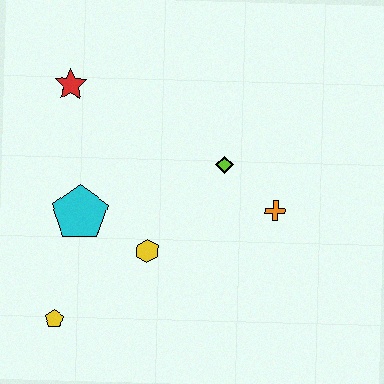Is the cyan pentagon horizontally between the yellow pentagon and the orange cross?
Yes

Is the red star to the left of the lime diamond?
Yes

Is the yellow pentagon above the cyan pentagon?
No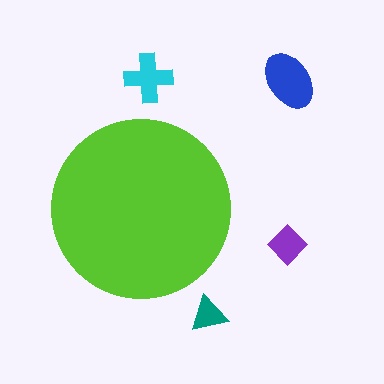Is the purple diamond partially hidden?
No, the purple diamond is fully visible.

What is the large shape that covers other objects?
A lime circle.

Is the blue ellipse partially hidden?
No, the blue ellipse is fully visible.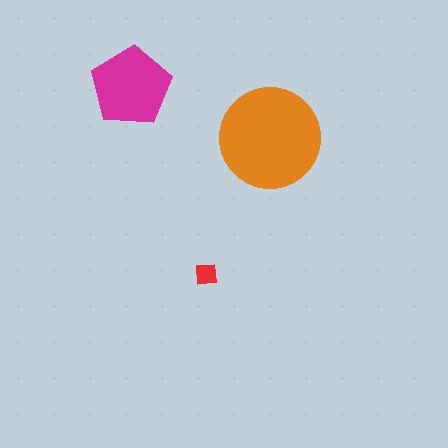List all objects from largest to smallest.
The orange circle, the magenta pentagon, the red square.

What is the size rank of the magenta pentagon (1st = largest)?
2nd.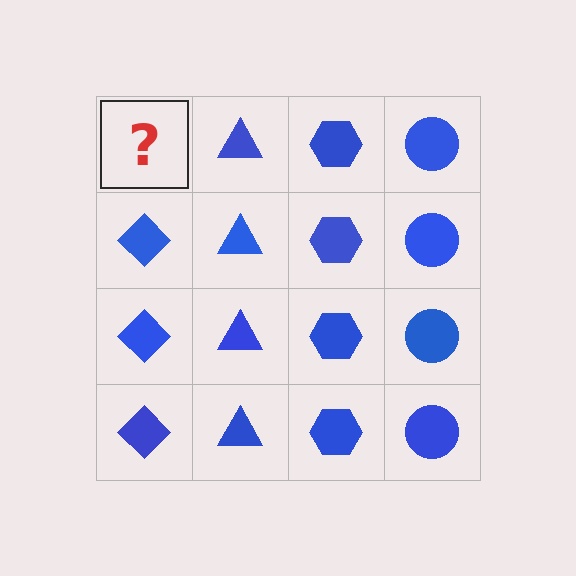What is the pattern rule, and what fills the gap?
The rule is that each column has a consistent shape. The gap should be filled with a blue diamond.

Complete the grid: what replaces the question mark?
The question mark should be replaced with a blue diamond.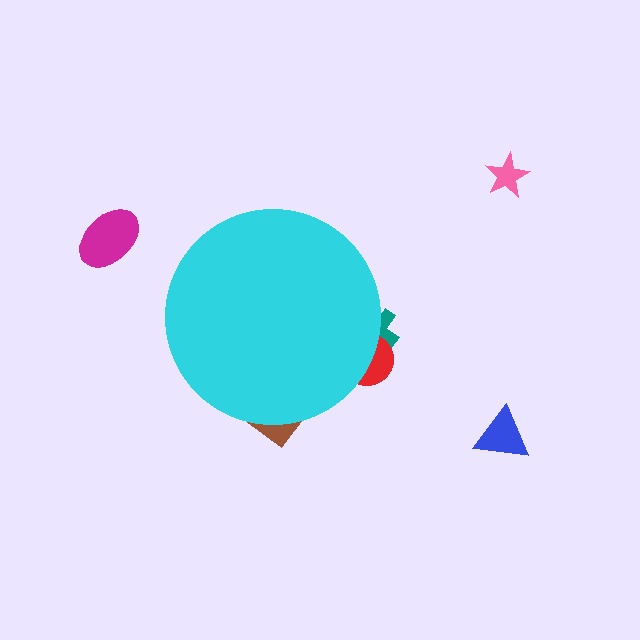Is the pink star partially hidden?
No, the pink star is fully visible.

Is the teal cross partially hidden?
Yes, the teal cross is partially hidden behind the cyan circle.